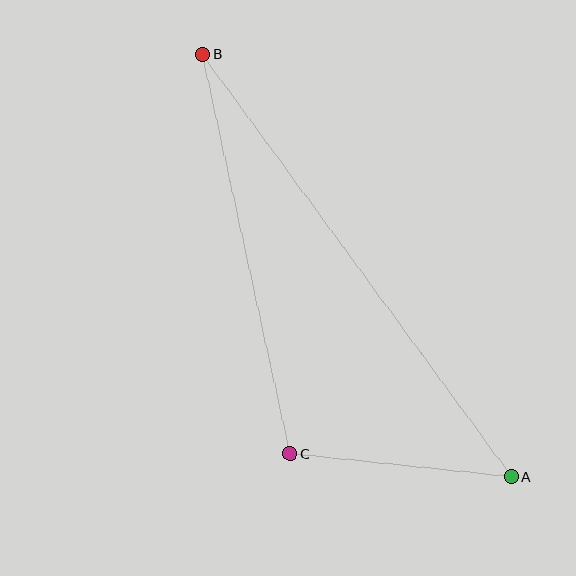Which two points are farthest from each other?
Points A and B are farthest from each other.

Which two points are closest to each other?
Points A and C are closest to each other.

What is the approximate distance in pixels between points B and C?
The distance between B and C is approximately 409 pixels.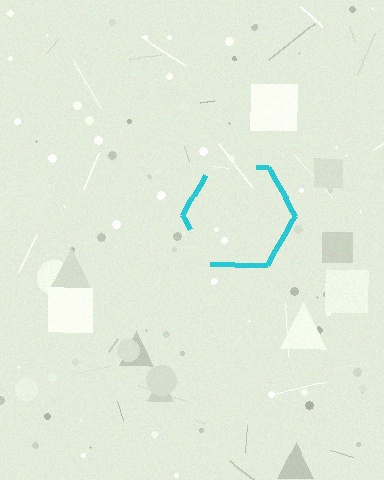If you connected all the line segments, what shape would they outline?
They would outline a hexagon.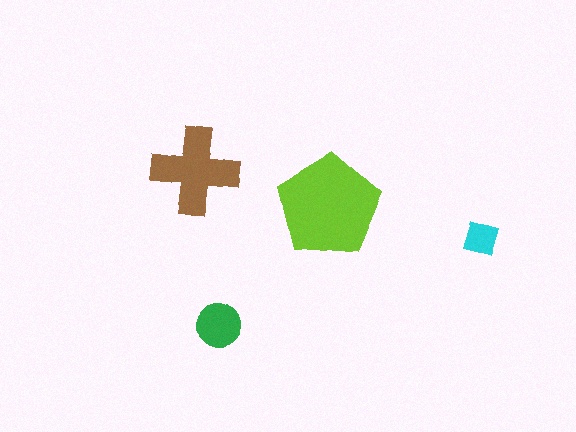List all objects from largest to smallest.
The lime pentagon, the brown cross, the green circle, the cyan square.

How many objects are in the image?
There are 4 objects in the image.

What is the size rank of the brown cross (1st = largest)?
2nd.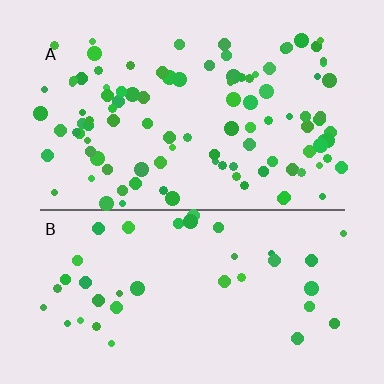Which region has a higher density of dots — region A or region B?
A (the top).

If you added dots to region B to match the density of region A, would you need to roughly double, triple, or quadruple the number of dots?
Approximately triple.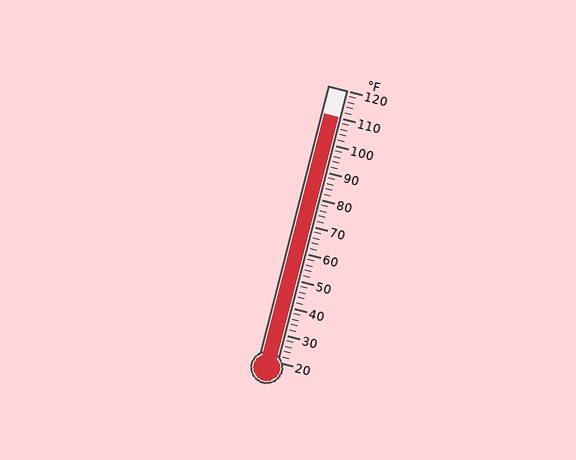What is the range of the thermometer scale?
The thermometer scale ranges from 20°F to 120°F.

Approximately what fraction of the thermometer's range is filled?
The thermometer is filled to approximately 90% of its range.